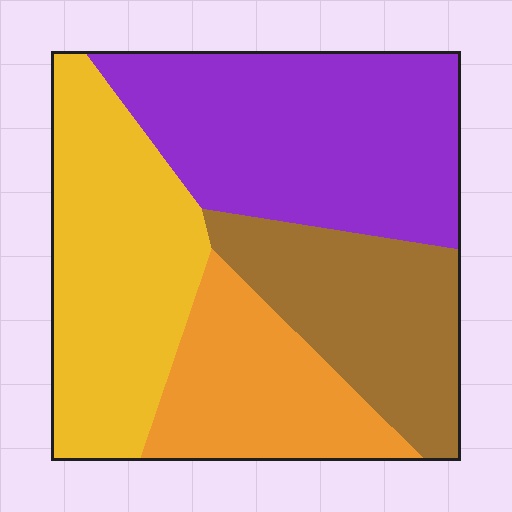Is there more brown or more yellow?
Yellow.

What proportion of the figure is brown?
Brown takes up about one fifth (1/5) of the figure.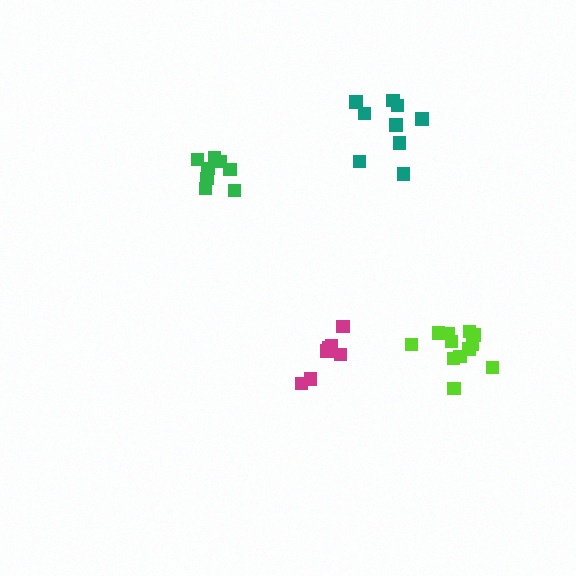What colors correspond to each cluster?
The clusters are colored: magenta, teal, green, lime.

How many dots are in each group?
Group 1: 7 dots, Group 2: 9 dots, Group 3: 8 dots, Group 4: 12 dots (36 total).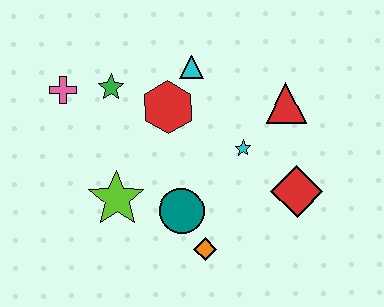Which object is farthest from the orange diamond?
The pink cross is farthest from the orange diamond.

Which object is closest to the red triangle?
The cyan star is closest to the red triangle.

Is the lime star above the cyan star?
No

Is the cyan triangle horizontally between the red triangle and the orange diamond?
No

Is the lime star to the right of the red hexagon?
No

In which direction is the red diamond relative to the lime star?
The red diamond is to the right of the lime star.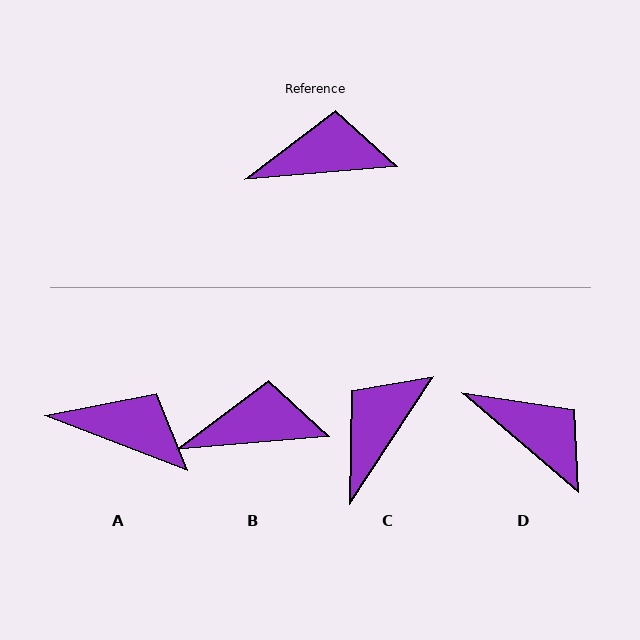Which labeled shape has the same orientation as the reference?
B.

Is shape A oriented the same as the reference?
No, it is off by about 26 degrees.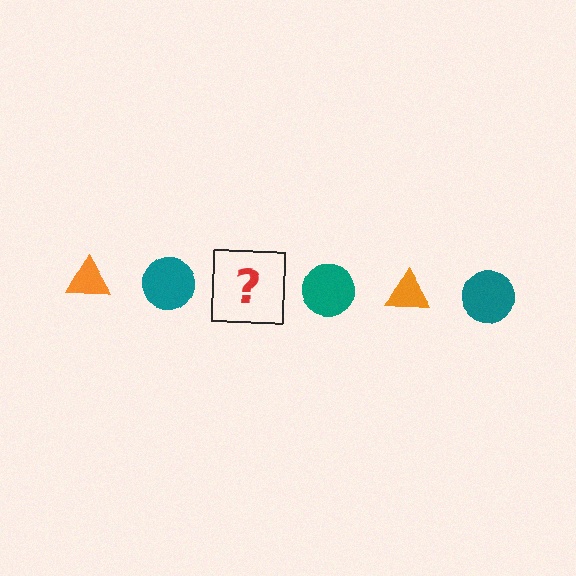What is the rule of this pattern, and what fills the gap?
The rule is that the pattern alternates between orange triangle and teal circle. The gap should be filled with an orange triangle.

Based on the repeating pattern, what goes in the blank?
The blank should be an orange triangle.